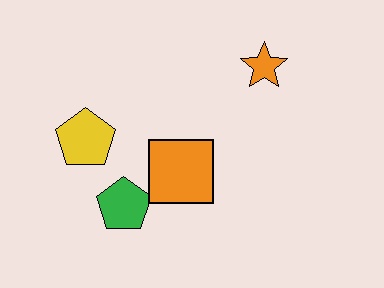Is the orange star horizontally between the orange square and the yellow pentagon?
No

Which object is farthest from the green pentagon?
The orange star is farthest from the green pentagon.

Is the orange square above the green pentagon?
Yes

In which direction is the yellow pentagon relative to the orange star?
The yellow pentagon is to the left of the orange star.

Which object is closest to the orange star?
The orange square is closest to the orange star.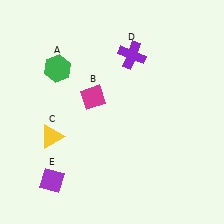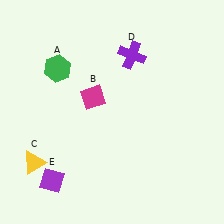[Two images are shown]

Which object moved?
The yellow triangle (C) moved down.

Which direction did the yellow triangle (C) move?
The yellow triangle (C) moved down.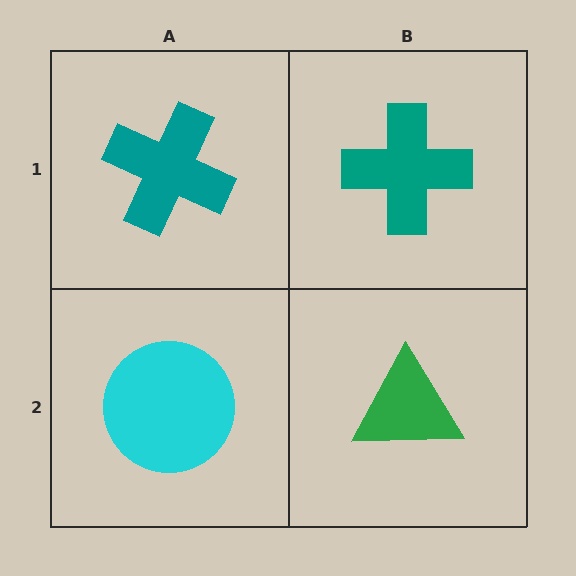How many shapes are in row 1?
2 shapes.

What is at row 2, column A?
A cyan circle.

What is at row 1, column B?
A teal cross.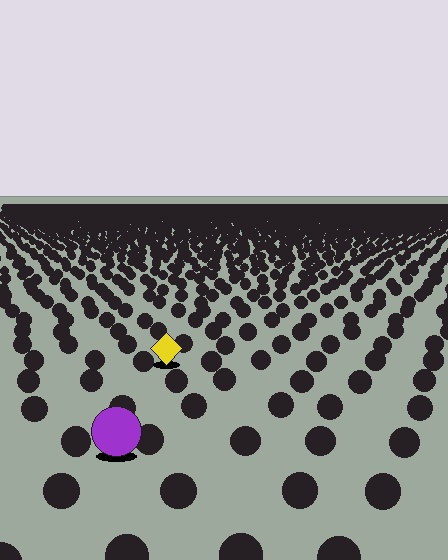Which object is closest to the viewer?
The purple circle is closest. The texture marks near it are larger and more spread out.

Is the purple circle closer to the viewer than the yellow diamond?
Yes. The purple circle is closer — you can tell from the texture gradient: the ground texture is coarser near it.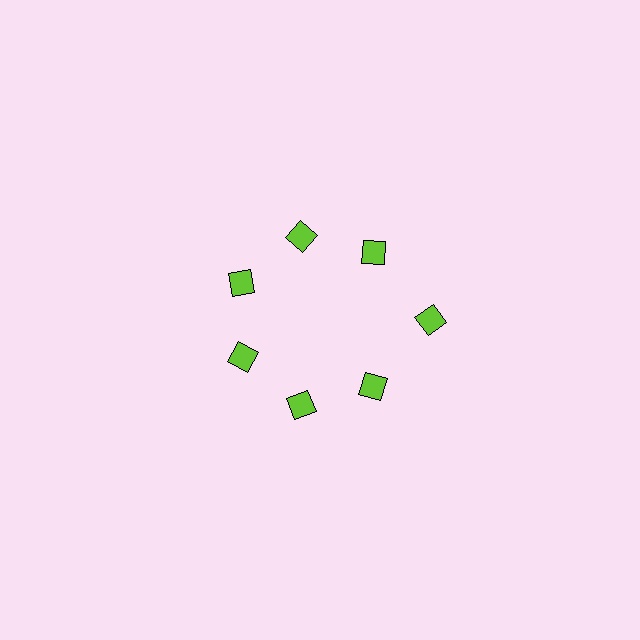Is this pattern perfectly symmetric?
No. The 7 lime diamonds are arranged in a ring, but one element near the 3 o'clock position is pushed outward from the center, breaking the 7-fold rotational symmetry.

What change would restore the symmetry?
The symmetry would be restored by moving it inward, back onto the ring so that all 7 diamonds sit at equal angles and equal distance from the center.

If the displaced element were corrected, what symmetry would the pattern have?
It would have 7-fold rotational symmetry — the pattern would map onto itself every 51 degrees.